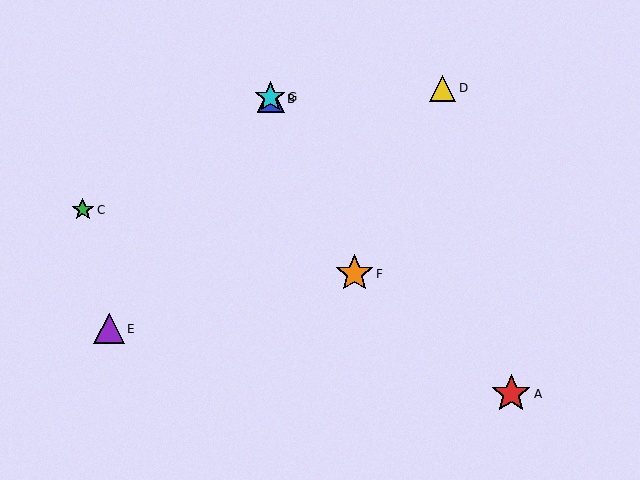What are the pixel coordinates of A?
Object A is at (511, 394).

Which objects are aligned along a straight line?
Objects B, F, G are aligned along a straight line.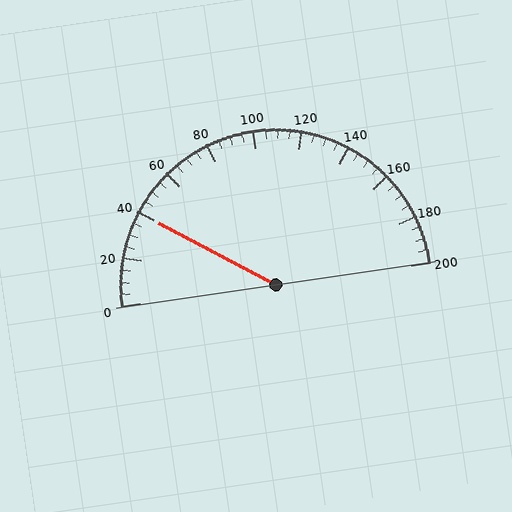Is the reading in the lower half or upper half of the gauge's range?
The reading is in the lower half of the range (0 to 200).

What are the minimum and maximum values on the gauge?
The gauge ranges from 0 to 200.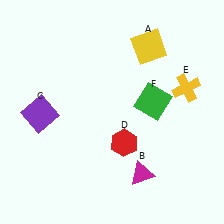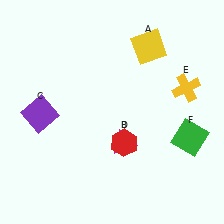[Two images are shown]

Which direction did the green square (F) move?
The green square (F) moved right.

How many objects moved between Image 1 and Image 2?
2 objects moved between the two images.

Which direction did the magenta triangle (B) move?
The magenta triangle (B) moved up.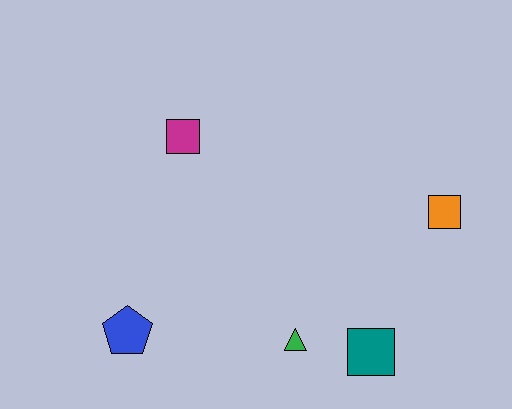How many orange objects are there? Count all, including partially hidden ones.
There is 1 orange object.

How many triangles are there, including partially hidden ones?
There is 1 triangle.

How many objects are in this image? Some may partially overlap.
There are 5 objects.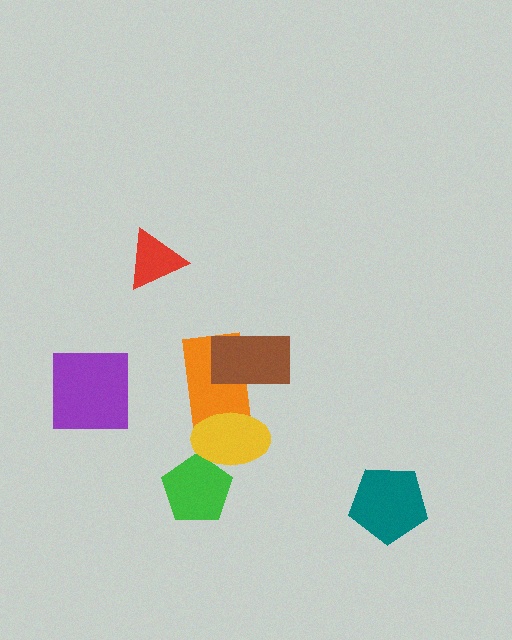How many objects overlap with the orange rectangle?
2 objects overlap with the orange rectangle.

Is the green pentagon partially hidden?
Yes, it is partially covered by another shape.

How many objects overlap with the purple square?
0 objects overlap with the purple square.